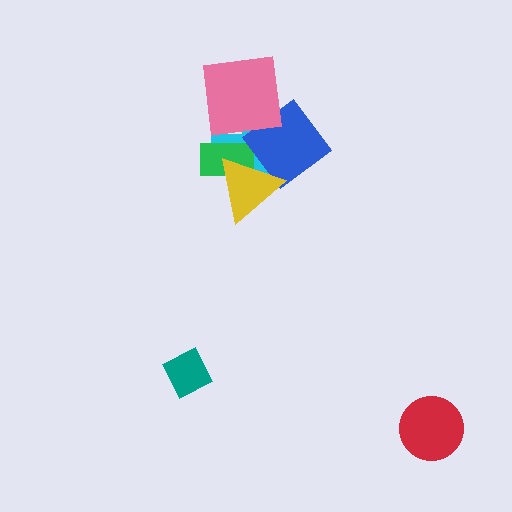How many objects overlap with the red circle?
0 objects overlap with the red circle.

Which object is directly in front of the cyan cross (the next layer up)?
The green rectangle is directly in front of the cyan cross.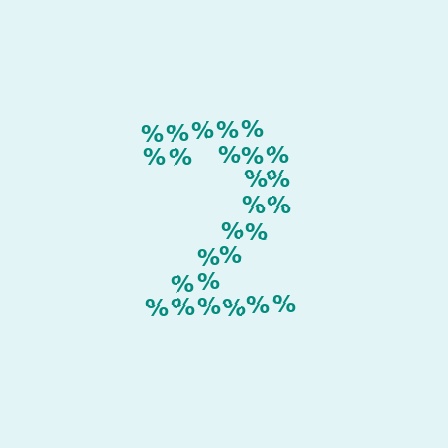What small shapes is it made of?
It is made of small percent signs.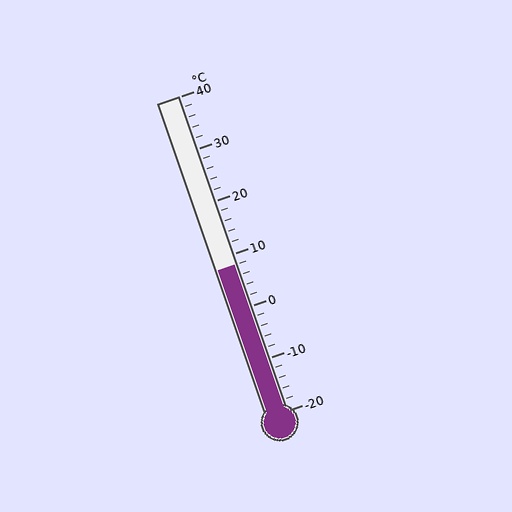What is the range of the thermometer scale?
The thermometer scale ranges from -20°C to 40°C.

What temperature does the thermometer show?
The thermometer shows approximately 8°C.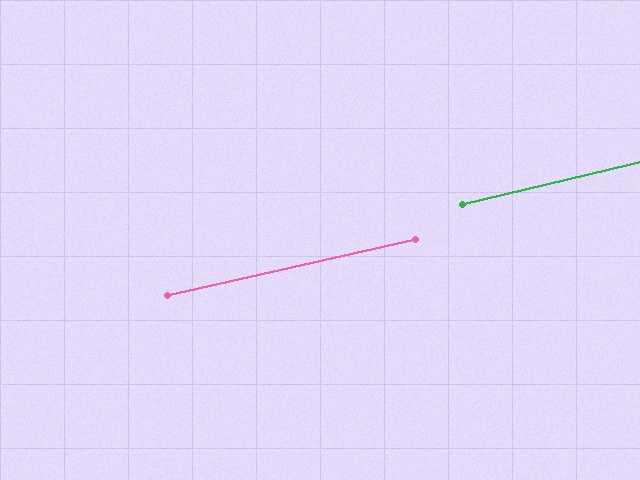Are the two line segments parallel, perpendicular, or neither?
Parallel — their directions differ by only 0.4°.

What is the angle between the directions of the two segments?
Approximately 0 degrees.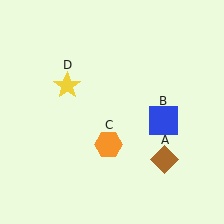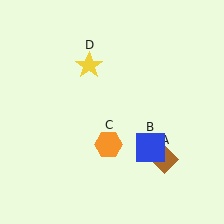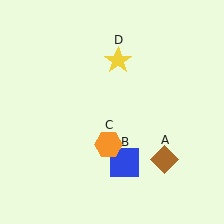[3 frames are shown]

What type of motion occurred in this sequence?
The blue square (object B), yellow star (object D) rotated clockwise around the center of the scene.